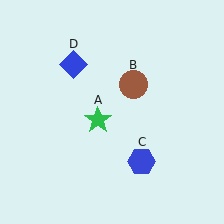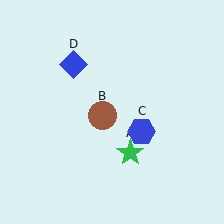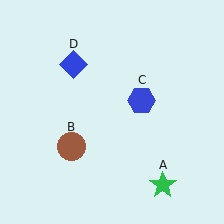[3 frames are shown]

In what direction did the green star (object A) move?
The green star (object A) moved down and to the right.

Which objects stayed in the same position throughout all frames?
Blue diamond (object D) remained stationary.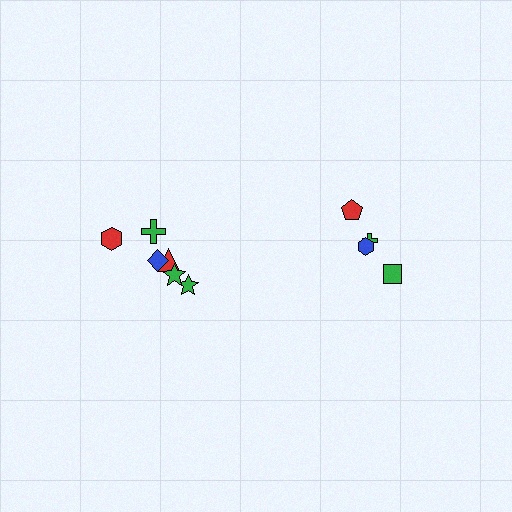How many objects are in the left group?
There are 6 objects.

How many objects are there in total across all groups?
There are 10 objects.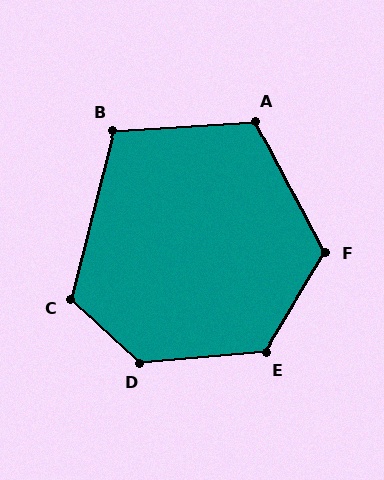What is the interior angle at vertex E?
Approximately 126 degrees (obtuse).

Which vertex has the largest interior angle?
D, at approximately 131 degrees.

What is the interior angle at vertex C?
Approximately 120 degrees (obtuse).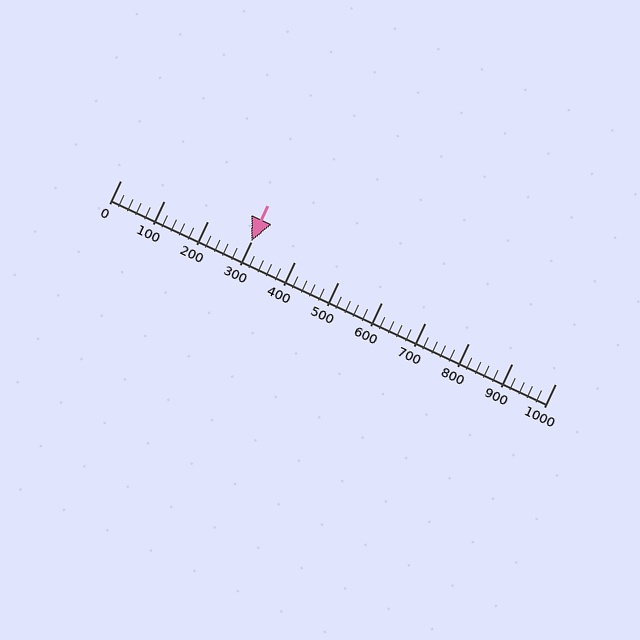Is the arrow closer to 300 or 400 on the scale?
The arrow is closer to 300.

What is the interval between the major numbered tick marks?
The major tick marks are spaced 100 units apart.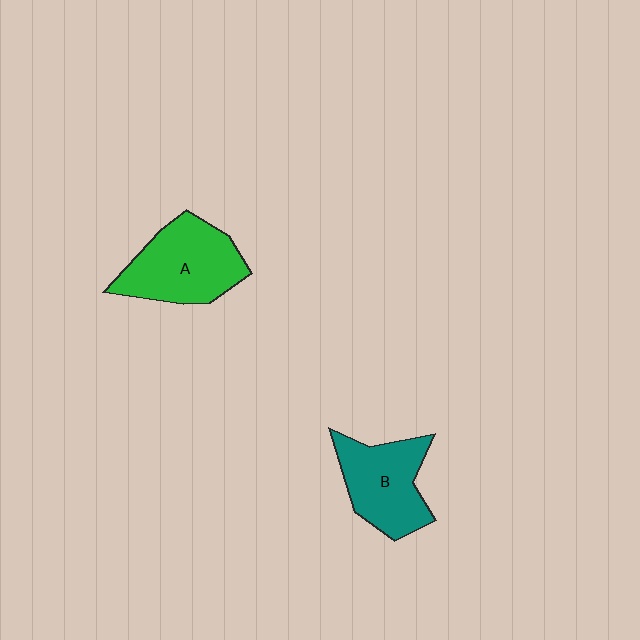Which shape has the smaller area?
Shape B (teal).